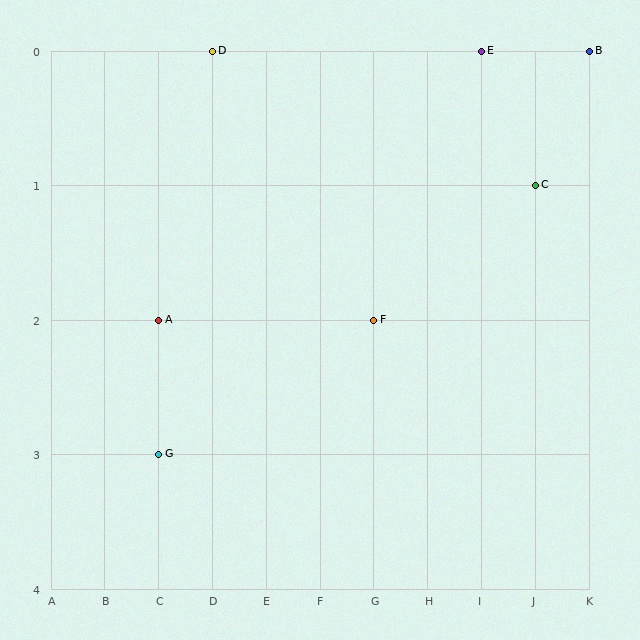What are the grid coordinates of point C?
Point C is at grid coordinates (J, 1).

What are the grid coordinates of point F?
Point F is at grid coordinates (G, 2).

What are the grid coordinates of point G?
Point G is at grid coordinates (C, 3).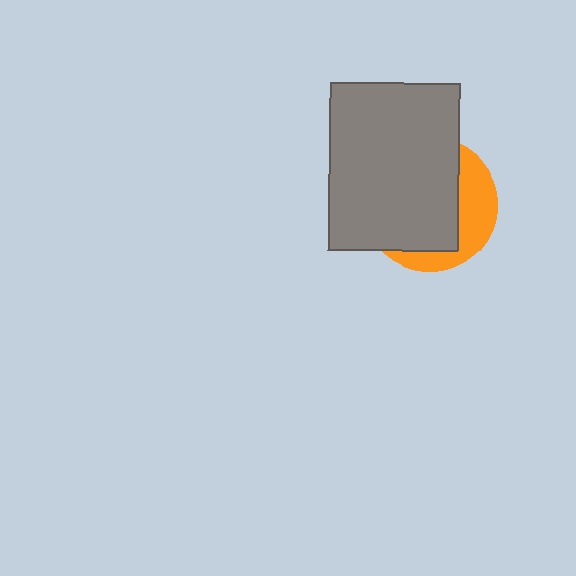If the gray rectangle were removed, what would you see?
You would see the complete orange circle.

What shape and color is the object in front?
The object in front is a gray rectangle.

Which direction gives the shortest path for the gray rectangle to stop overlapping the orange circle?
Moving left gives the shortest separation.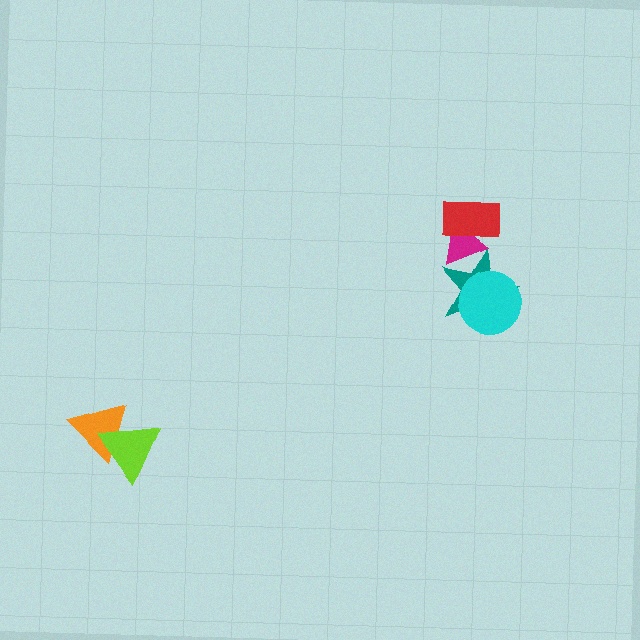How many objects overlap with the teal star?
2 objects overlap with the teal star.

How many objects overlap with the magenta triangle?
2 objects overlap with the magenta triangle.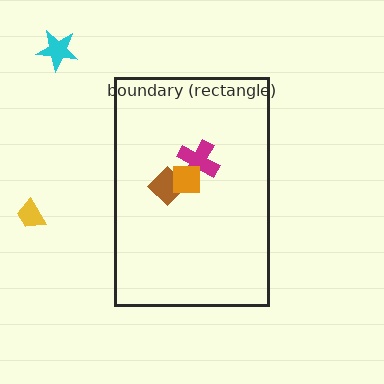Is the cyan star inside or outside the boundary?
Outside.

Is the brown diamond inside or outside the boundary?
Inside.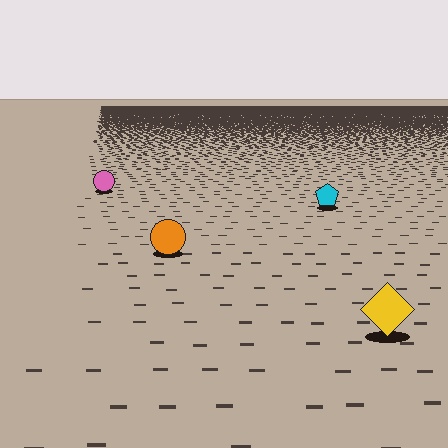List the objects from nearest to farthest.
From nearest to farthest: the yellow diamond, the orange circle, the cyan pentagon, the pink circle.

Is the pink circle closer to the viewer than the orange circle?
No. The orange circle is closer — you can tell from the texture gradient: the ground texture is coarser near it.